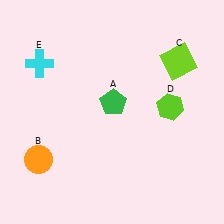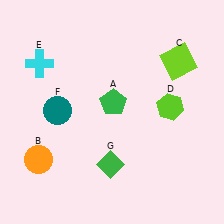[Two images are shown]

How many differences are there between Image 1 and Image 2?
There are 2 differences between the two images.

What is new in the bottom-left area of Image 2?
A green diamond (G) was added in the bottom-left area of Image 2.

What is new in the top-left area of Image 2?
A teal circle (F) was added in the top-left area of Image 2.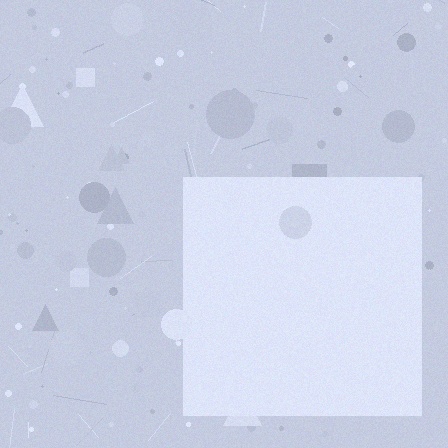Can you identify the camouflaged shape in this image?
The camouflaged shape is a square.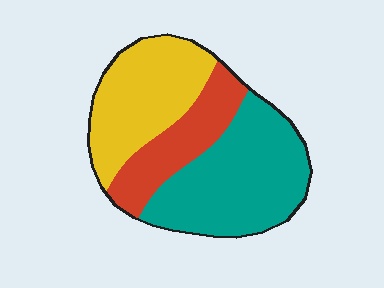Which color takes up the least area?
Red, at roughly 20%.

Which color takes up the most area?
Teal, at roughly 45%.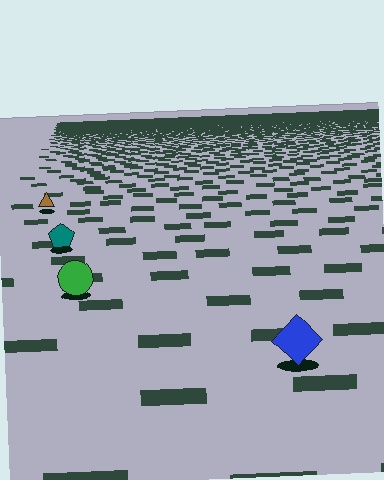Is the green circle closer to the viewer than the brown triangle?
Yes. The green circle is closer — you can tell from the texture gradient: the ground texture is coarser near it.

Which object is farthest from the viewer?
The brown triangle is farthest from the viewer. It appears smaller and the ground texture around it is denser.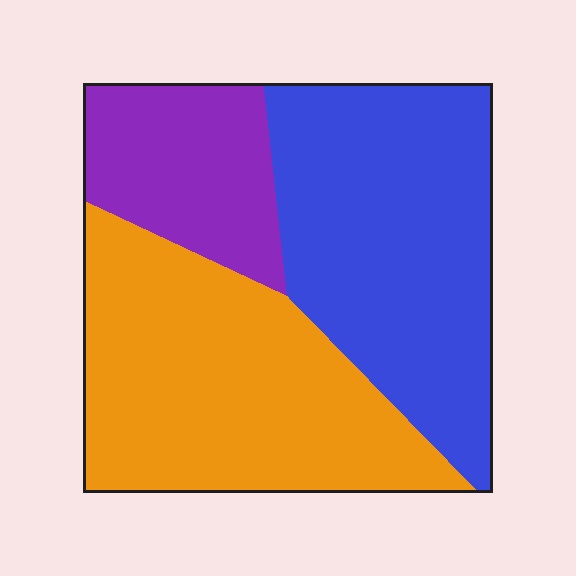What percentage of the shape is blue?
Blue takes up between a third and a half of the shape.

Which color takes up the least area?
Purple, at roughly 20%.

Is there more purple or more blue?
Blue.